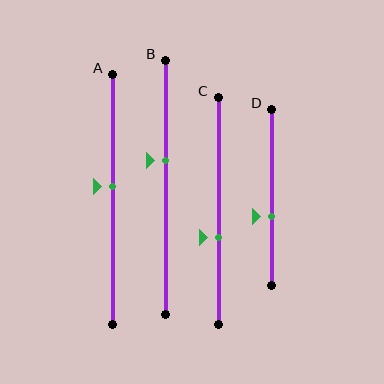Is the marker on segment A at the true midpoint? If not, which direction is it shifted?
No, the marker on segment A is shifted upward by about 5% of the segment length.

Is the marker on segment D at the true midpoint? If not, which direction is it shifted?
No, the marker on segment D is shifted downward by about 11% of the segment length.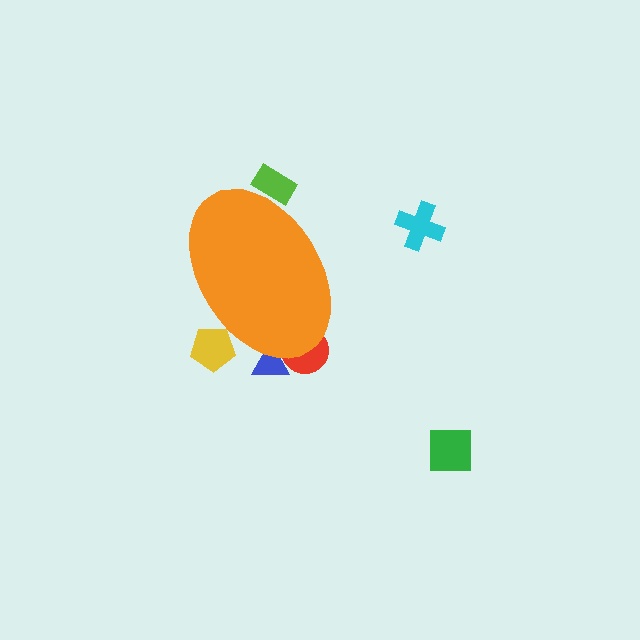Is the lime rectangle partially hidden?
Yes, the lime rectangle is partially hidden behind the orange ellipse.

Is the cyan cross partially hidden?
No, the cyan cross is fully visible.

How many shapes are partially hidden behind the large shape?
4 shapes are partially hidden.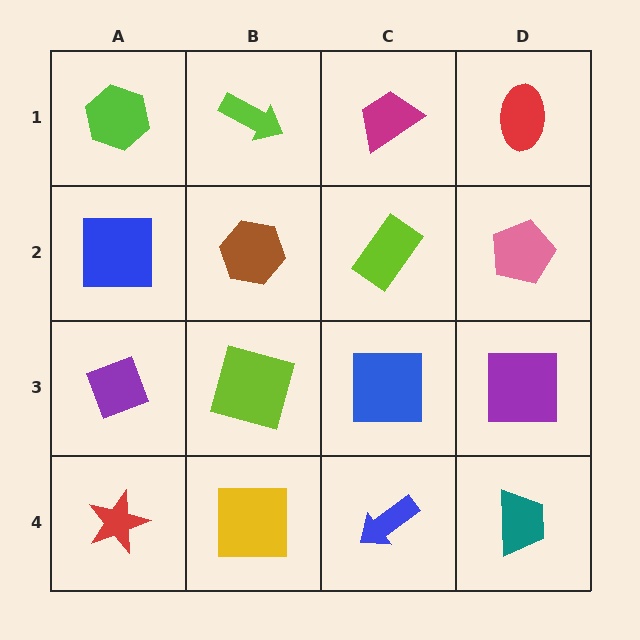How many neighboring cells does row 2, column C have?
4.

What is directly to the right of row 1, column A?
A lime arrow.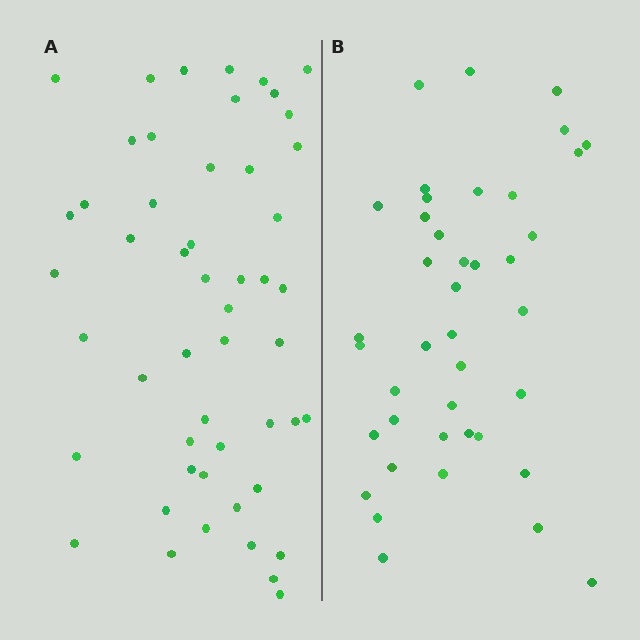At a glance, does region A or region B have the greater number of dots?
Region A (the left region) has more dots.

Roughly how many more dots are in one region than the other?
Region A has roughly 10 or so more dots than region B.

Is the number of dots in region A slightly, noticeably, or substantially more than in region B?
Region A has only slightly more — the two regions are fairly close. The ratio is roughly 1.2 to 1.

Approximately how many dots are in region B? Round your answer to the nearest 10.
About 40 dots. (The exact count is 41, which rounds to 40.)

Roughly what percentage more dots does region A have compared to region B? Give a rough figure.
About 25% more.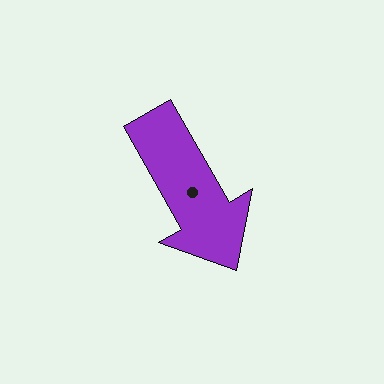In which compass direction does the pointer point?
Southeast.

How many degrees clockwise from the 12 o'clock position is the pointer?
Approximately 150 degrees.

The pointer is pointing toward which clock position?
Roughly 5 o'clock.